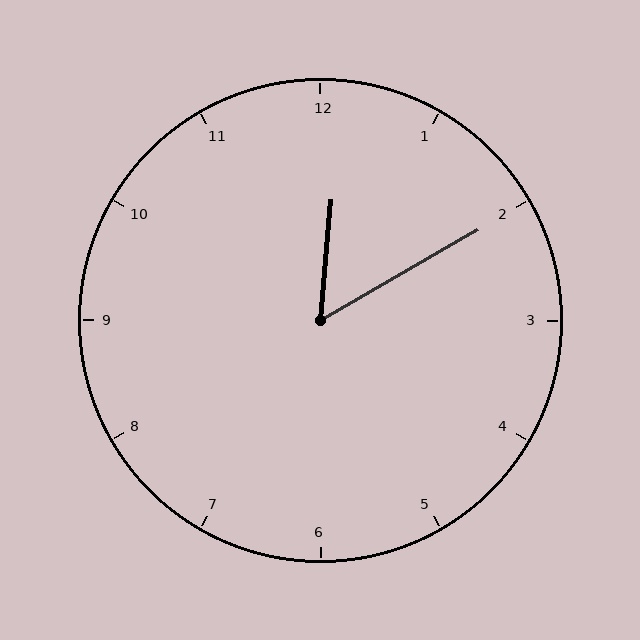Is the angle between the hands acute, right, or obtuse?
It is acute.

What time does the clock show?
12:10.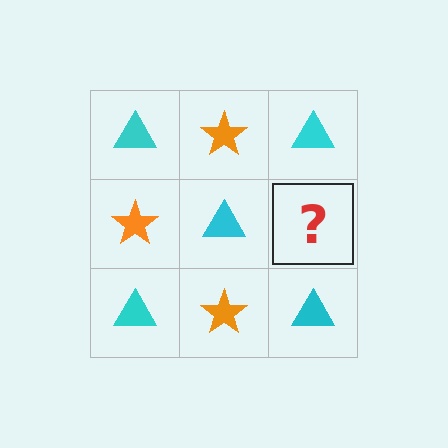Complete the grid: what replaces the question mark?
The question mark should be replaced with an orange star.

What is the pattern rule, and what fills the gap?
The rule is that it alternates cyan triangle and orange star in a checkerboard pattern. The gap should be filled with an orange star.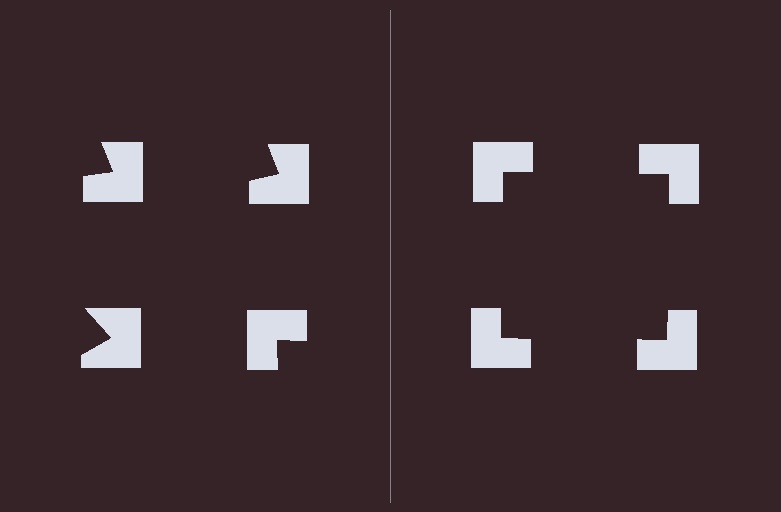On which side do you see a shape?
An illusory square appears on the right side. On the left side the wedge cuts are rotated, so no coherent shape forms.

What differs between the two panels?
The notched squares are positioned identically on both sides; only the wedge orientations differ. On the right they align to a square; on the left they are misaligned.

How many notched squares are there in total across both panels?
8 — 4 on each side.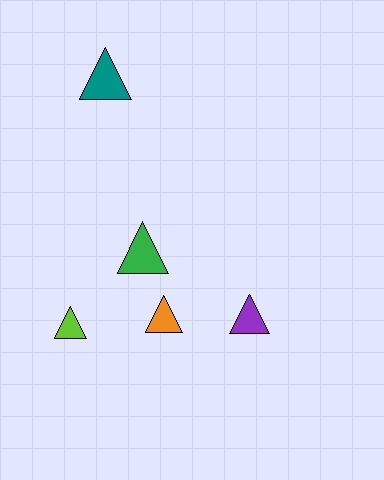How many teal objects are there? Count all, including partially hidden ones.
There is 1 teal object.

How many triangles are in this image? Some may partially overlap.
There are 5 triangles.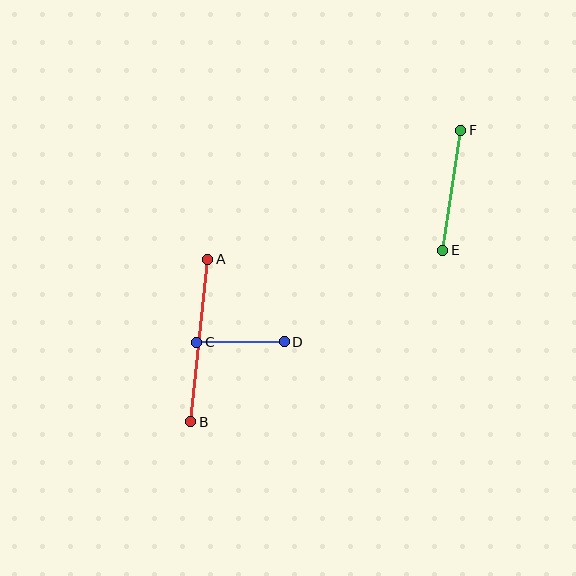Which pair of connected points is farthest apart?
Points A and B are farthest apart.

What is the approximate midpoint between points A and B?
The midpoint is at approximately (199, 340) pixels.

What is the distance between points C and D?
The distance is approximately 87 pixels.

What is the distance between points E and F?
The distance is approximately 121 pixels.